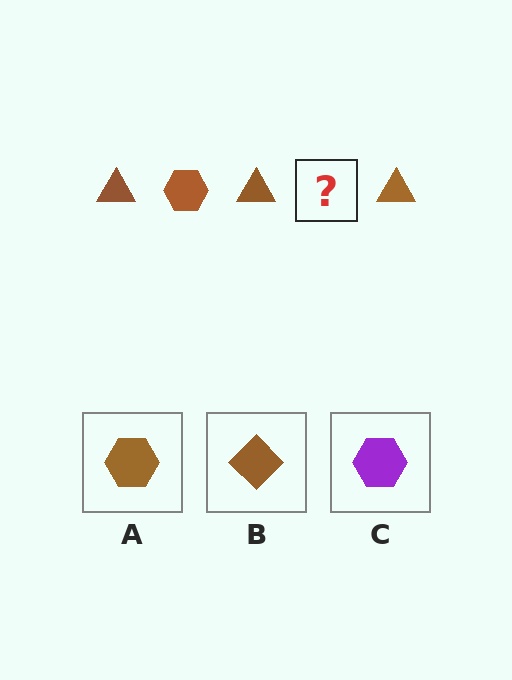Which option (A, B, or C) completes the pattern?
A.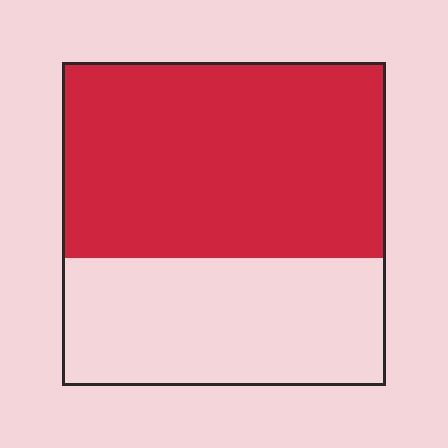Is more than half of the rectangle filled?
Yes.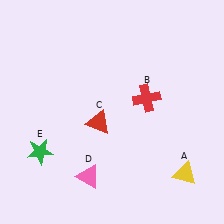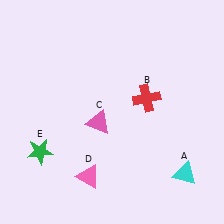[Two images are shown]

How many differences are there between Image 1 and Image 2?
There are 2 differences between the two images.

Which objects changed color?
A changed from yellow to cyan. C changed from red to pink.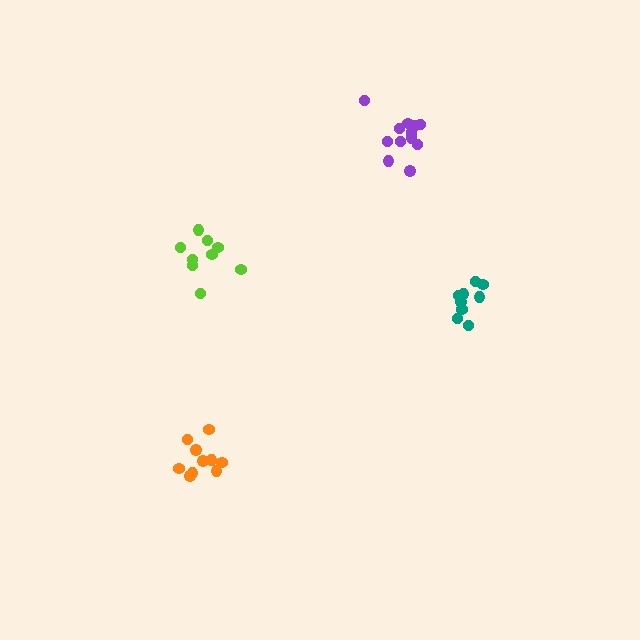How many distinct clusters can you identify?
There are 4 distinct clusters.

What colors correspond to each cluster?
The clusters are colored: lime, orange, teal, purple.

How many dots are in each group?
Group 1: 9 dots, Group 2: 10 dots, Group 3: 9 dots, Group 4: 13 dots (41 total).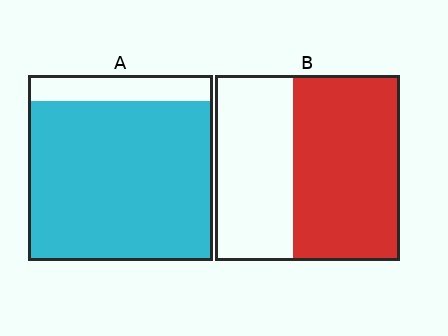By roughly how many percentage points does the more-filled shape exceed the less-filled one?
By roughly 30 percentage points (A over B).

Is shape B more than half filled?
Yes.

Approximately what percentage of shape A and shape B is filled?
A is approximately 85% and B is approximately 60%.